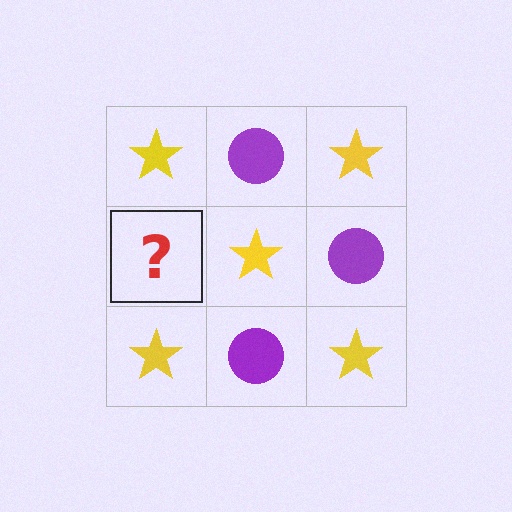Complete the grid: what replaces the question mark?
The question mark should be replaced with a purple circle.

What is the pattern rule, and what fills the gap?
The rule is that it alternates yellow star and purple circle in a checkerboard pattern. The gap should be filled with a purple circle.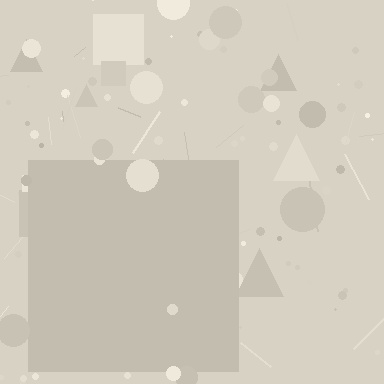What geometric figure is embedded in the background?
A square is embedded in the background.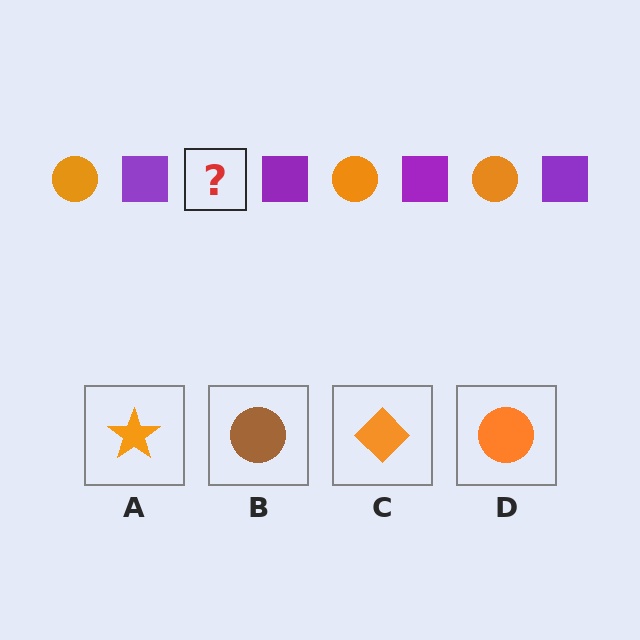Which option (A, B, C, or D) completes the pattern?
D.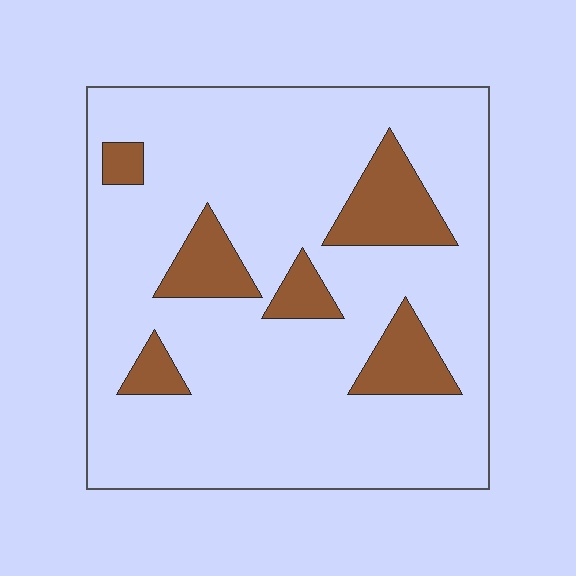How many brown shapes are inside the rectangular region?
6.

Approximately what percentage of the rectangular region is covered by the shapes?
Approximately 15%.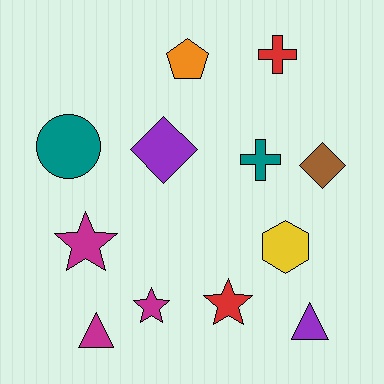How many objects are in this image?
There are 12 objects.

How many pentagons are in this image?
There is 1 pentagon.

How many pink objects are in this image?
There are no pink objects.